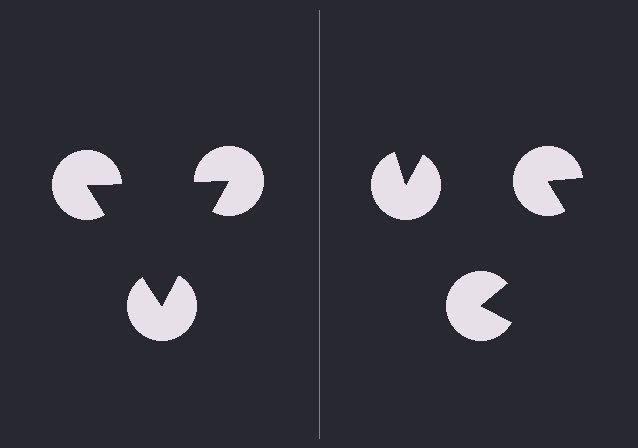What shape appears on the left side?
An illusory triangle.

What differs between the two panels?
The pac-man discs are positioned identically on both sides; only the wedge orientations differ. On the left they align to a triangle; on the right they are misaligned.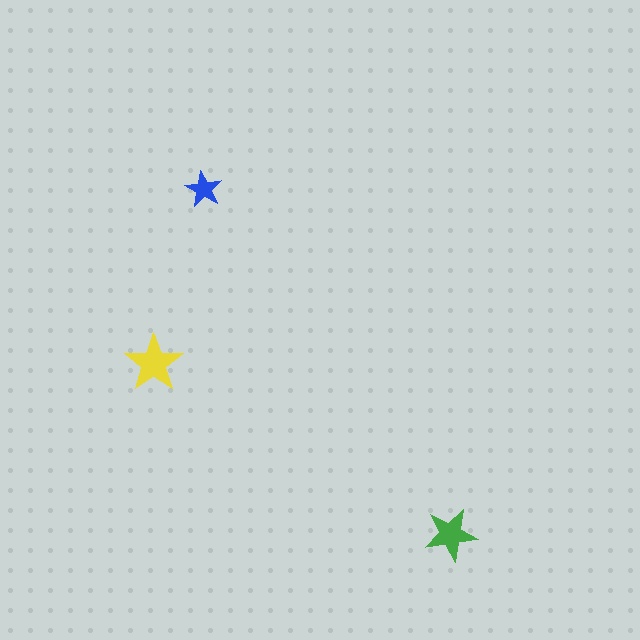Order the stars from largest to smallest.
the yellow one, the green one, the blue one.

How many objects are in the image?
There are 3 objects in the image.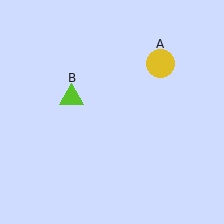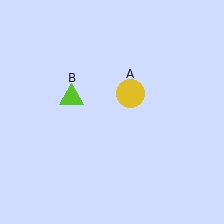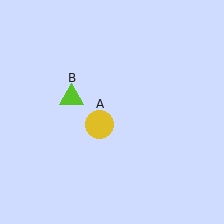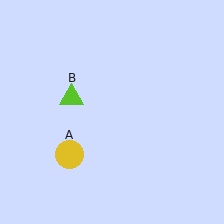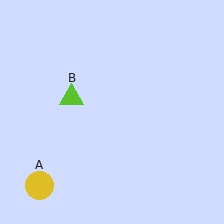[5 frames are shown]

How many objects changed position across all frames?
1 object changed position: yellow circle (object A).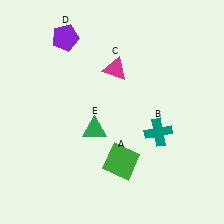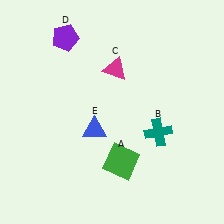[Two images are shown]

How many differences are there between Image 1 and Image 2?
There is 1 difference between the two images.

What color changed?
The triangle (E) changed from green in Image 1 to blue in Image 2.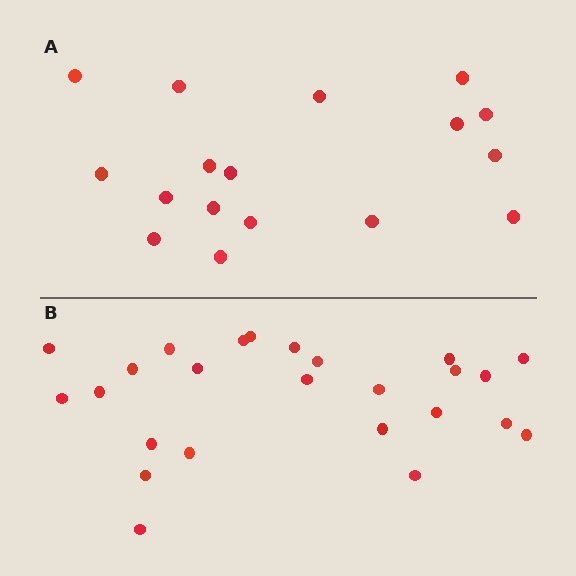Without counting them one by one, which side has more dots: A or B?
Region B (the bottom region) has more dots.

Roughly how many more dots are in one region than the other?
Region B has roughly 8 or so more dots than region A.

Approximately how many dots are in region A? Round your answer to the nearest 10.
About 20 dots. (The exact count is 17, which rounds to 20.)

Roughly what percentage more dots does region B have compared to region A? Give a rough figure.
About 45% more.